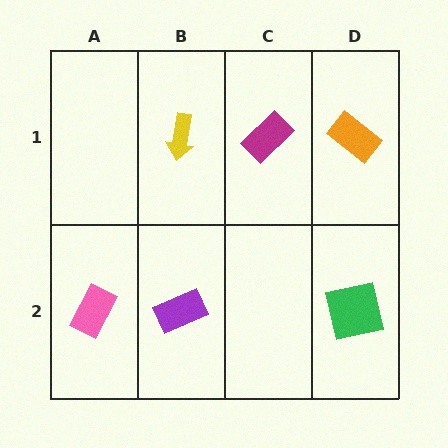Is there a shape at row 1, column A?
No, that cell is empty.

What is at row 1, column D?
An orange rectangle.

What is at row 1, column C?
A magenta rectangle.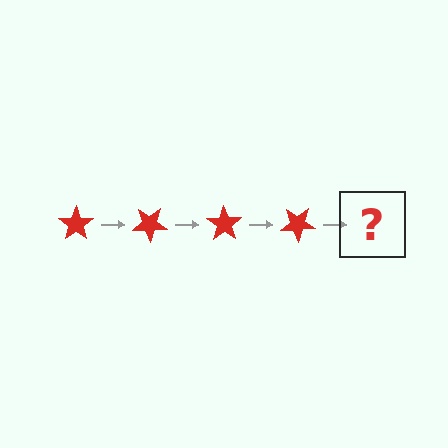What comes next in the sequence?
The next element should be a red star rotated 140 degrees.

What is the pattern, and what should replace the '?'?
The pattern is that the star rotates 35 degrees each step. The '?' should be a red star rotated 140 degrees.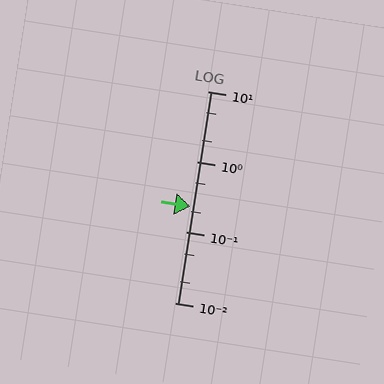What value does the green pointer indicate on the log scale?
The pointer indicates approximately 0.23.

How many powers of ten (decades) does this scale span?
The scale spans 3 decades, from 0.01 to 10.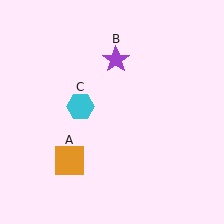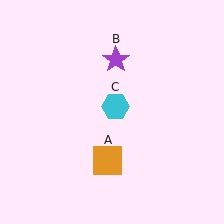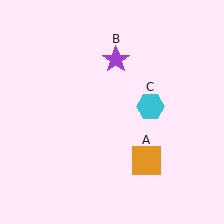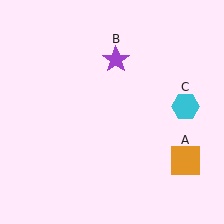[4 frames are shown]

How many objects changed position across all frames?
2 objects changed position: orange square (object A), cyan hexagon (object C).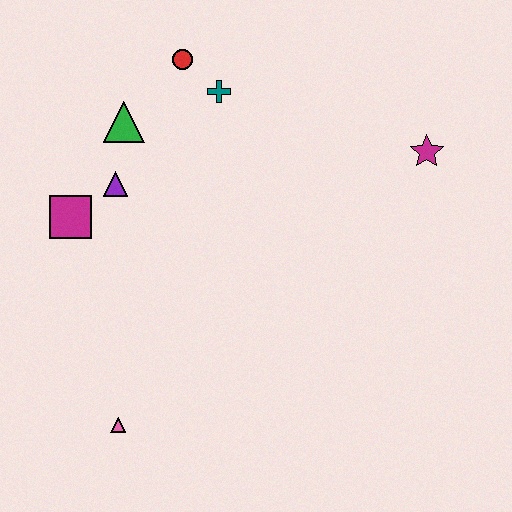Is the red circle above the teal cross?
Yes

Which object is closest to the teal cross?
The red circle is closest to the teal cross.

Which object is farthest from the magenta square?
The magenta star is farthest from the magenta square.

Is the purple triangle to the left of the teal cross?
Yes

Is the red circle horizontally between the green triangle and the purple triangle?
No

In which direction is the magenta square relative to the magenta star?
The magenta square is to the left of the magenta star.